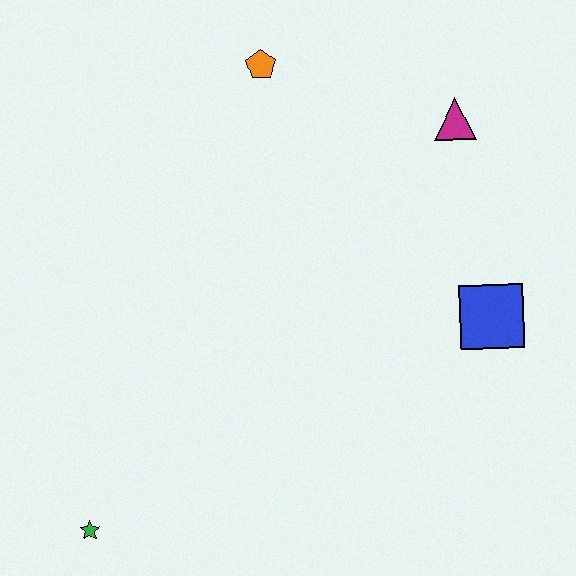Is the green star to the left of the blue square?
Yes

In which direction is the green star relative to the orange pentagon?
The green star is below the orange pentagon.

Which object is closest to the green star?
The blue square is closest to the green star.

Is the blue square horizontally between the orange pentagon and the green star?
No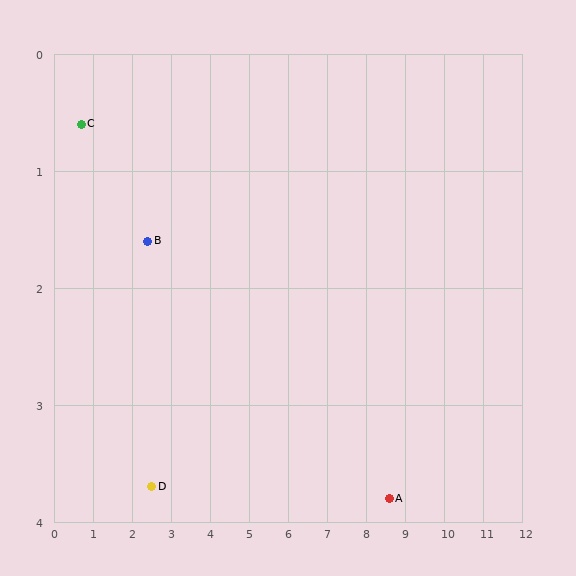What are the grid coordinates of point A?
Point A is at approximately (8.6, 3.8).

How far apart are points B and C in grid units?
Points B and C are about 2.0 grid units apart.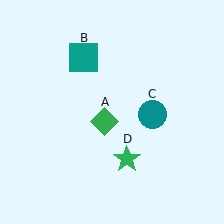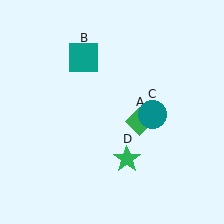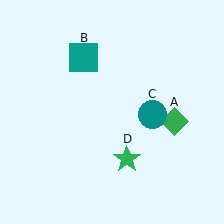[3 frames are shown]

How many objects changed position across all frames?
1 object changed position: green diamond (object A).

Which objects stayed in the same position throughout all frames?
Teal square (object B) and teal circle (object C) and green star (object D) remained stationary.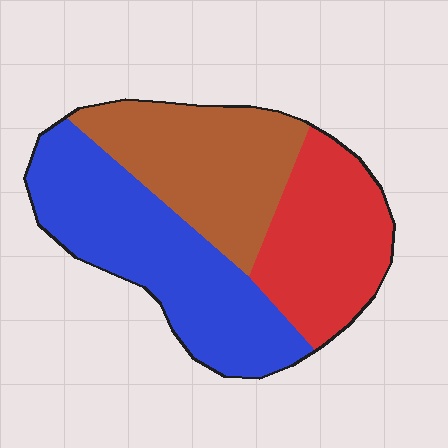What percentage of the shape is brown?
Brown covers around 30% of the shape.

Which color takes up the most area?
Blue, at roughly 40%.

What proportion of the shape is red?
Red covers around 30% of the shape.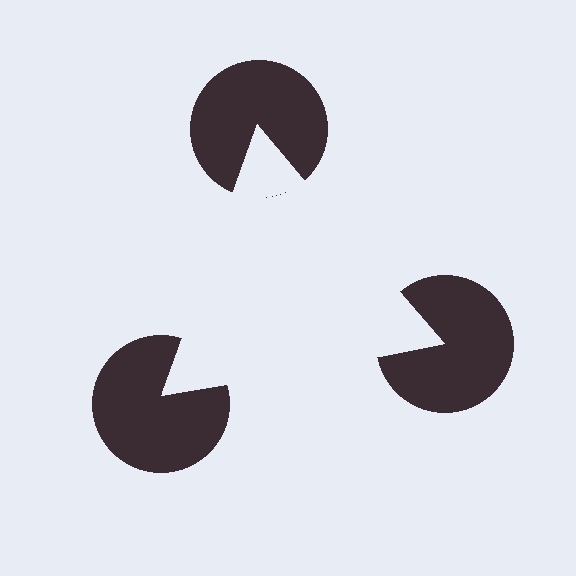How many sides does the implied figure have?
3 sides.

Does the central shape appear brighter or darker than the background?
It typically appears slightly brighter than the background, even though no actual brightness change is drawn.